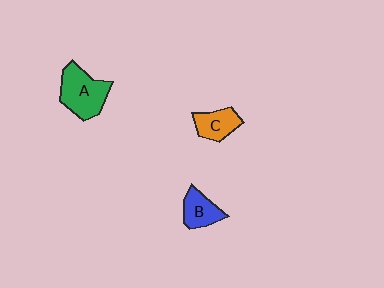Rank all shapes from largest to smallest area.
From largest to smallest: A (green), C (orange), B (blue).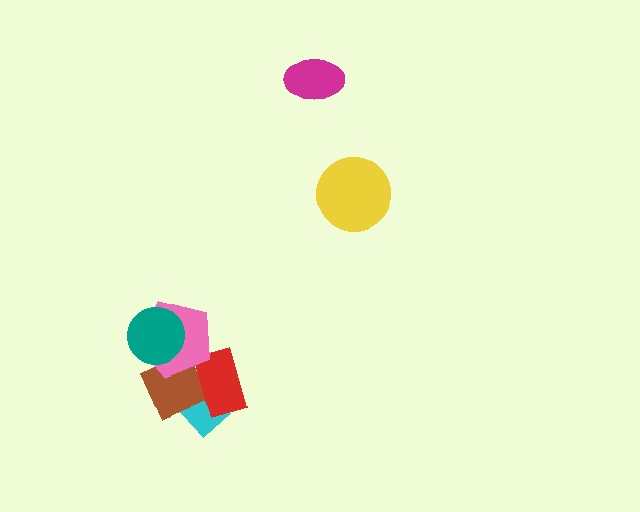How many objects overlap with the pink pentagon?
3 objects overlap with the pink pentagon.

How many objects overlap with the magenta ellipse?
0 objects overlap with the magenta ellipse.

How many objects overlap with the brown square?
3 objects overlap with the brown square.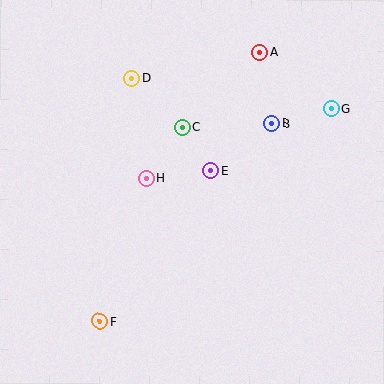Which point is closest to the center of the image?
Point E at (211, 171) is closest to the center.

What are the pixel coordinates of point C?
Point C is at (183, 127).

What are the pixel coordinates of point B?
Point B is at (272, 124).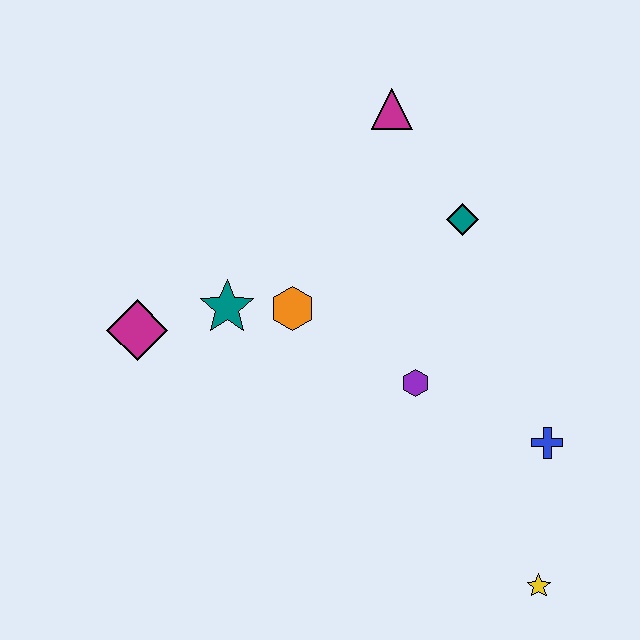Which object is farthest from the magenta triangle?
The yellow star is farthest from the magenta triangle.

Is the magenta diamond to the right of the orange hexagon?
No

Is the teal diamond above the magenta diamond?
Yes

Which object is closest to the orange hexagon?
The teal star is closest to the orange hexagon.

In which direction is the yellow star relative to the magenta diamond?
The yellow star is to the right of the magenta diamond.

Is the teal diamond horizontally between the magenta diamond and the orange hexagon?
No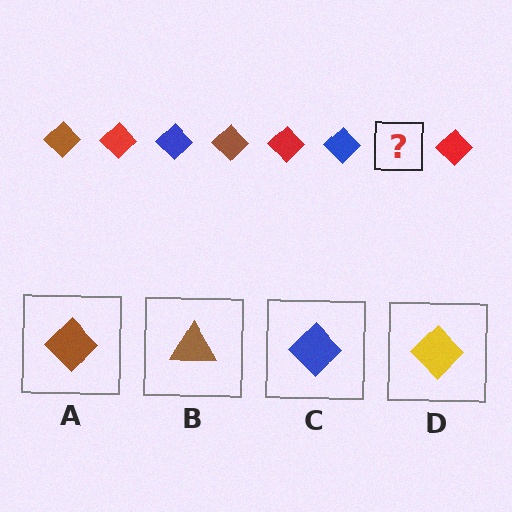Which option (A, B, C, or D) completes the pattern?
A.